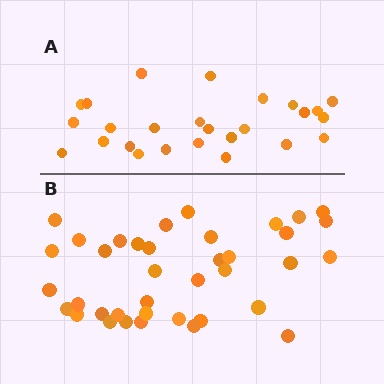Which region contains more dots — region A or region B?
Region B (the bottom region) has more dots.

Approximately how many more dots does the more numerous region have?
Region B has roughly 12 or so more dots than region A.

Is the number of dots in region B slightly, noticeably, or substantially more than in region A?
Region B has substantially more. The ratio is roughly 1.5 to 1.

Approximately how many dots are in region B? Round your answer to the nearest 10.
About 40 dots. (The exact count is 38, which rounds to 40.)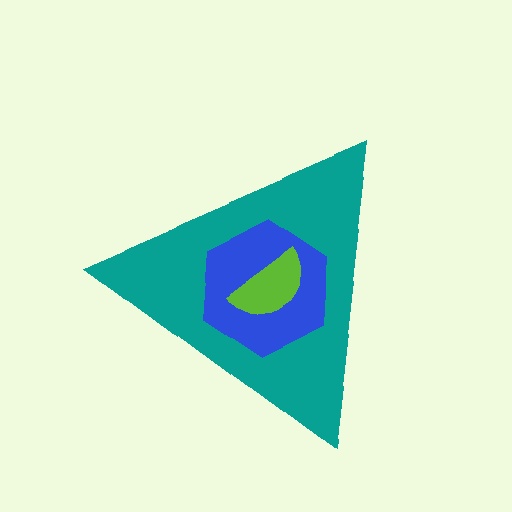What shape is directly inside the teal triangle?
The blue hexagon.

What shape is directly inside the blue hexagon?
The lime semicircle.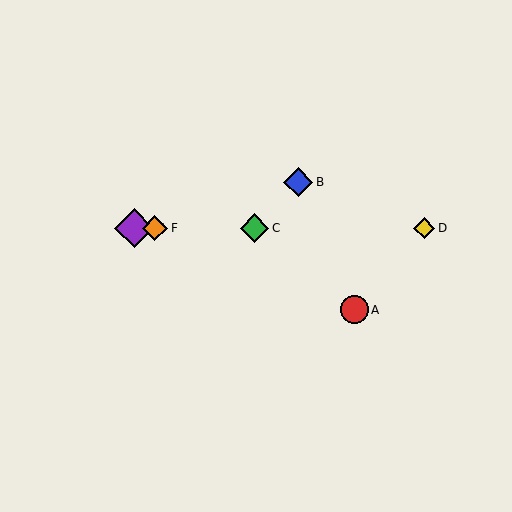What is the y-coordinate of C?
Object C is at y≈228.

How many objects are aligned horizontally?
4 objects (C, D, E, F) are aligned horizontally.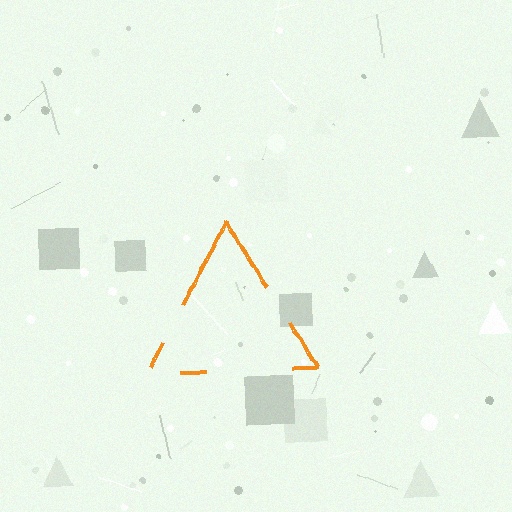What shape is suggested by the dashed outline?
The dashed outline suggests a triangle.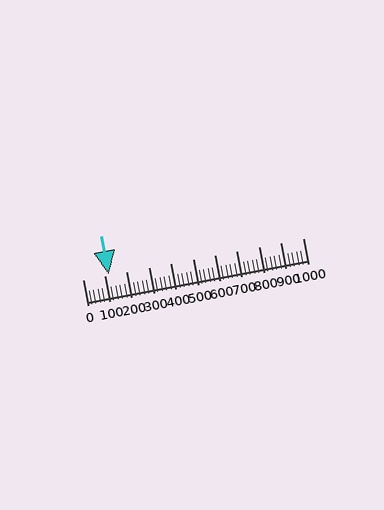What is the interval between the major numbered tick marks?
The major tick marks are spaced 100 units apart.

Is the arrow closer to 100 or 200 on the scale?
The arrow is closer to 100.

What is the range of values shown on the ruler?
The ruler shows values from 0 to 1000.